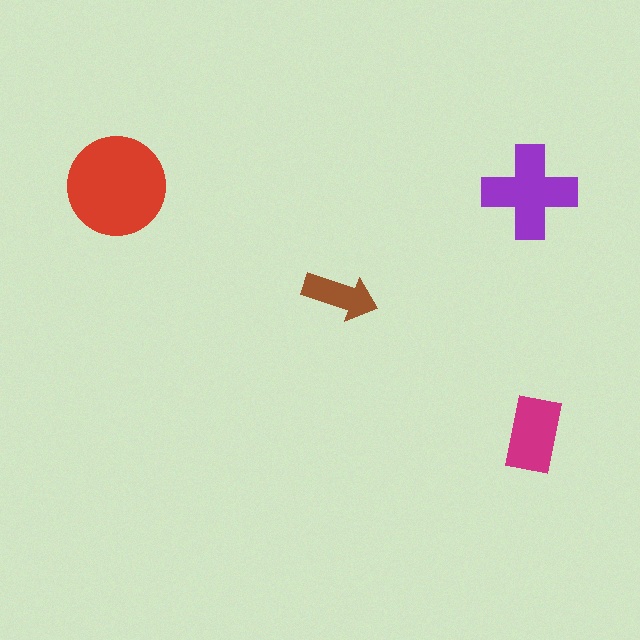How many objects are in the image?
There are 4 objects in the image.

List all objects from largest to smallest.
The red circle, the purple cross, the magenta rectangle, the brown arrow.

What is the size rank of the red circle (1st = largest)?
1st.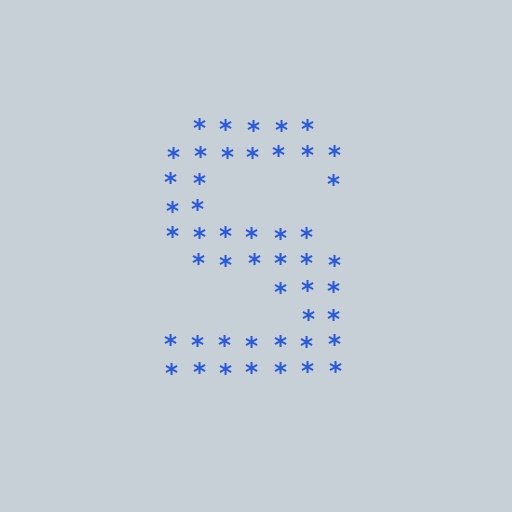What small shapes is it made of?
It is made of small asterisks.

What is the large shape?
The large shape is the letter S.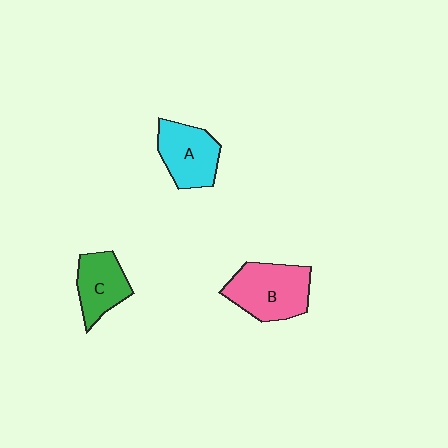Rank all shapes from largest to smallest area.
From largest to smallest: B (pink), A (cyan), C (green).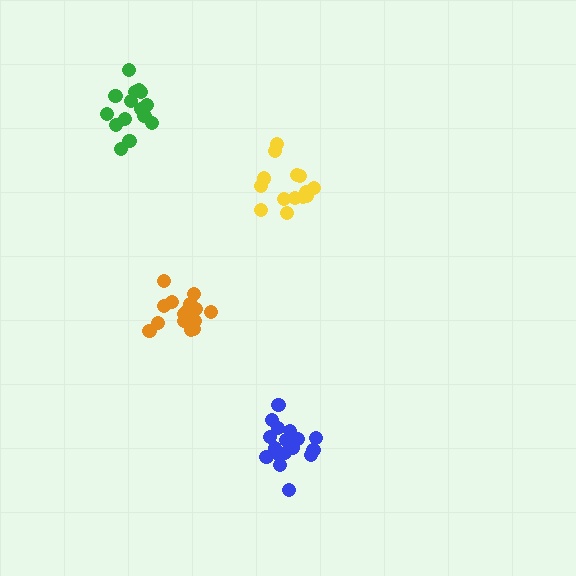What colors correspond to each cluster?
The clusters are colored: orange, green, yellow, blue.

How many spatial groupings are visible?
There are 4 spatial groupings.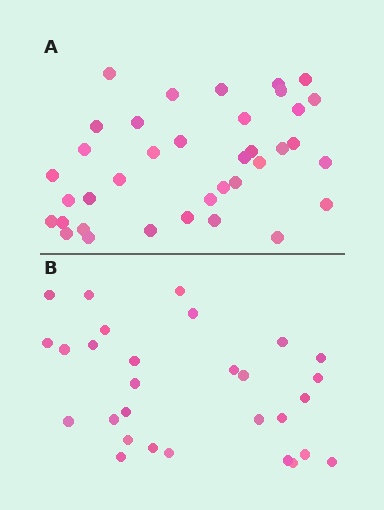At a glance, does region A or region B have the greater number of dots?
Region A (the top region) has more dots.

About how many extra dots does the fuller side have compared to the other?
Region A has roughly 8 or so more dots than region B.